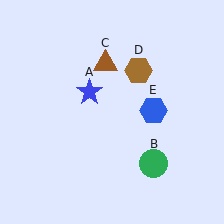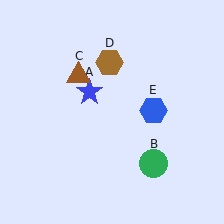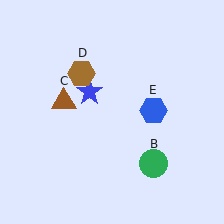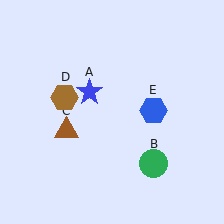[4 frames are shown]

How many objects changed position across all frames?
2 objects changed position: brown triangle (object C), brown hexagon (object D).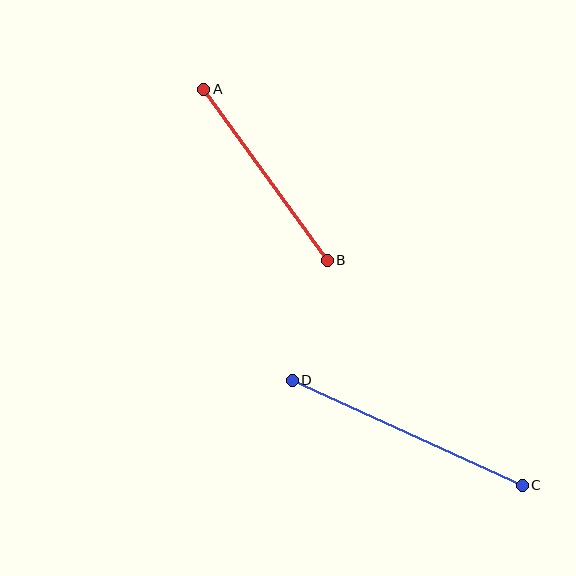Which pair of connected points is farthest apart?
Points C and D are farthest apart.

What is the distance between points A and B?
The distance is approximately 211 pixels.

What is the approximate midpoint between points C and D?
The midpoint is at approximately (407, 433) pixels.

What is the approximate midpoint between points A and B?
The midpoint is at approximately (265, 175) pixels.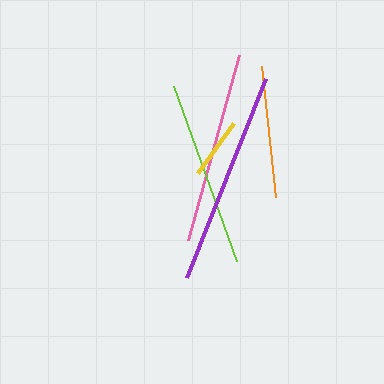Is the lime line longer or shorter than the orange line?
The lime line is longer than the orange line.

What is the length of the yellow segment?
The yellow segment is approximately 62 pixels long.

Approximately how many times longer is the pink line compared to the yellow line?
The pink line is approximately 3.1 times the length of the yellow line.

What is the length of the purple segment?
The purple segment is approximately 214 pixels long.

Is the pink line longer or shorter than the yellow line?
The pink line is longer than the yellow line.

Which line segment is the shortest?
The yellow line is the shortest at approximately 62 pixels.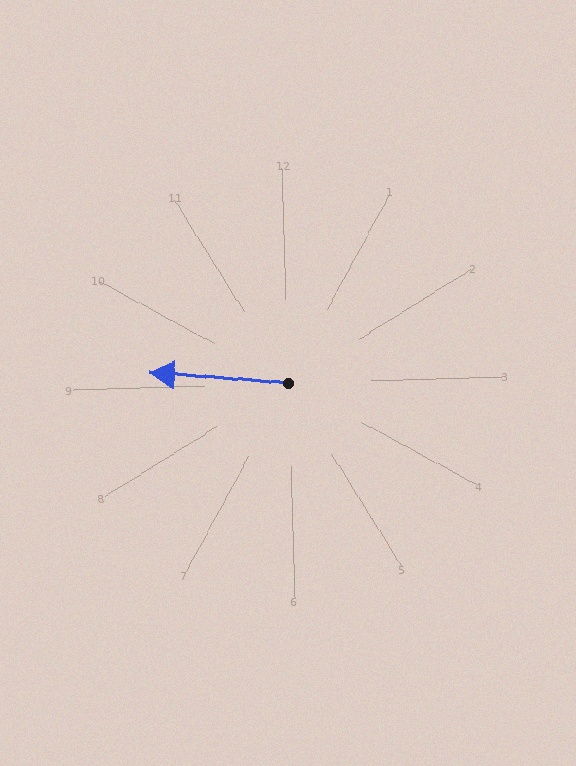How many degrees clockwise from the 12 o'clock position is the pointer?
Approximately 276 degrees.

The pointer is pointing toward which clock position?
Roughly 9 o'clock.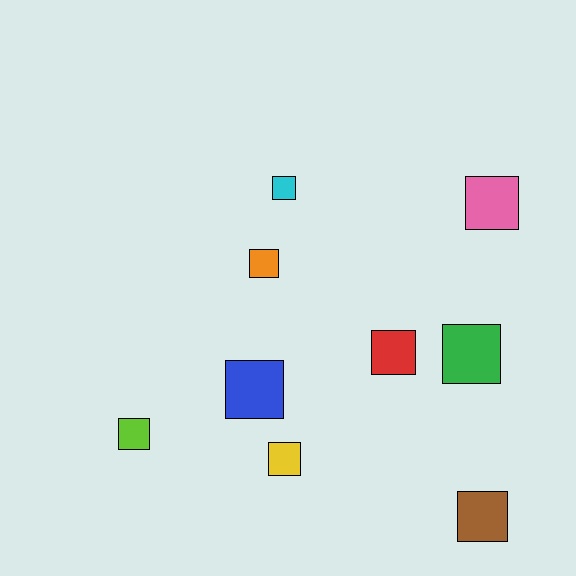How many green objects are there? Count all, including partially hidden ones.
There is 1 green object.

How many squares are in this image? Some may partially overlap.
There are 9 squares.